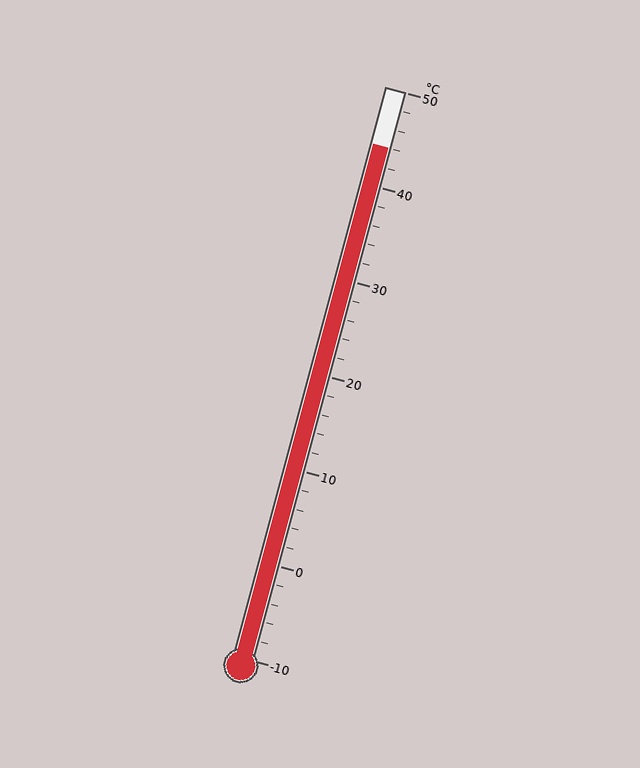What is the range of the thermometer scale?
The thermometer scale ranges from -10°C to 50°C.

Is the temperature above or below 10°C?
The temperature is above 10°C.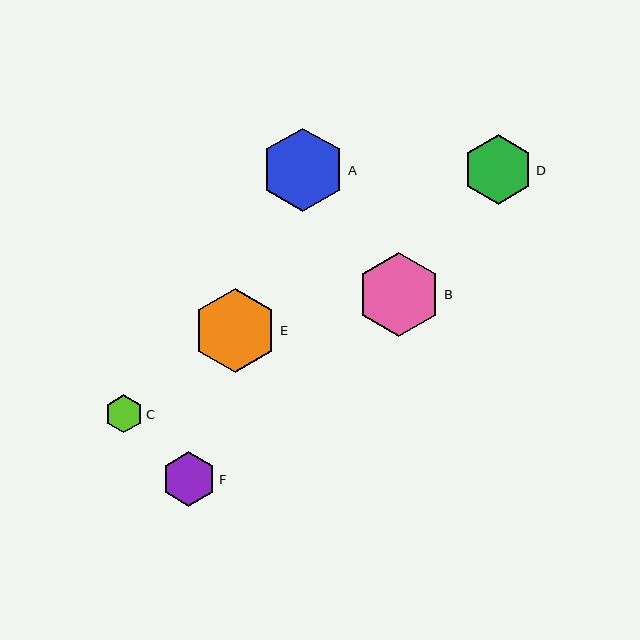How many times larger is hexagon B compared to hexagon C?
Hexagon B is approximately 2.2 times the size of hexagon C.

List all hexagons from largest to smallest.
From largest to smallest: B, E, A, D, F, C.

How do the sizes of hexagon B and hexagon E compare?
Hexagon B and hexagon E are approximately the same size.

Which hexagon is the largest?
Hexagon B is the largest with a size of approximately 84 pixels.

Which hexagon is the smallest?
Hexagon C is the smallest with a size of approximately 38 pixels.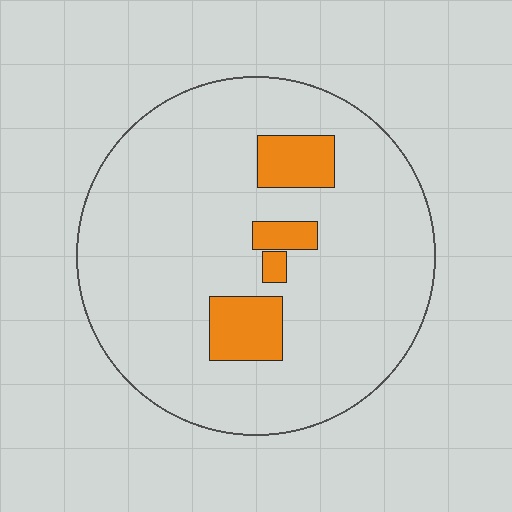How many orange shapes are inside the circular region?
4.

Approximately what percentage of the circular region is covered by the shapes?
Approximately 10%.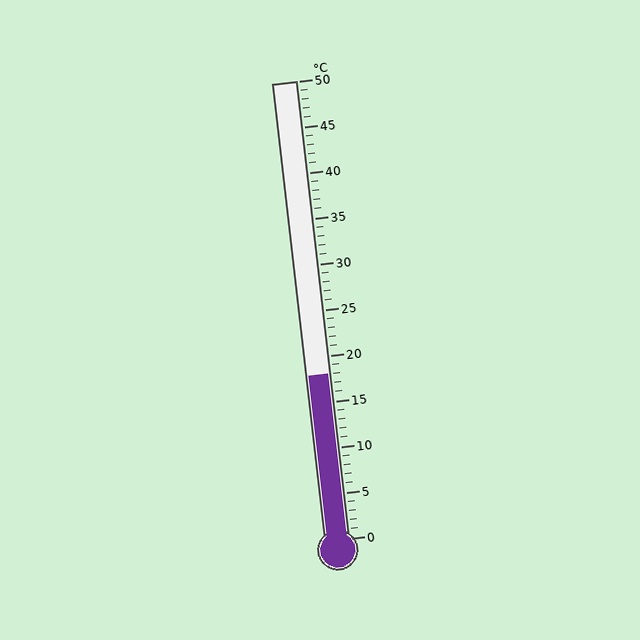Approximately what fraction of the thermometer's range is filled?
The thermometer is filled to approximately 35% of its range.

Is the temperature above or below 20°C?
The temperature is below 20°C.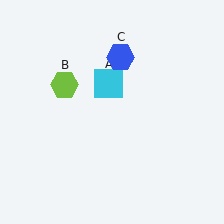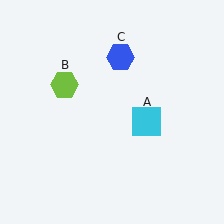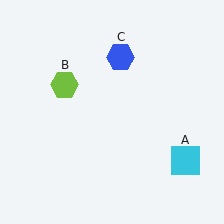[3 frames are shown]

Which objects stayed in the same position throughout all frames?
Lime hexagon (object B) and blue hexagon (object C) remained stationary.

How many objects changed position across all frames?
1 object changed position: cyan square (object A).